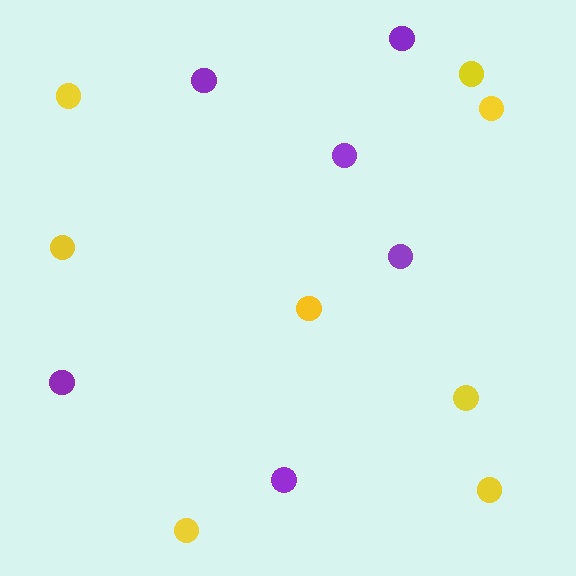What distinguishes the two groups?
There are 2 groups: one group of purple circles (6) and one group of yellow circles (8).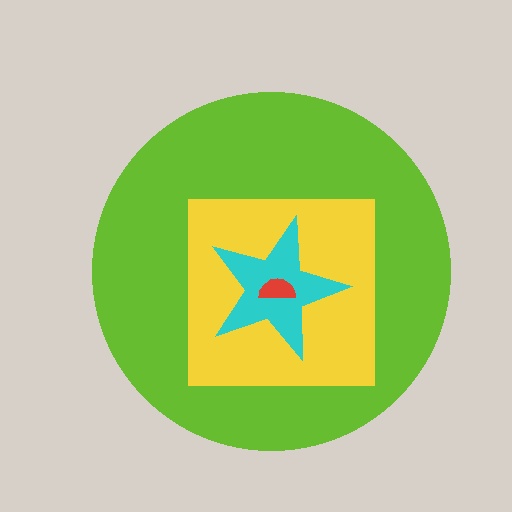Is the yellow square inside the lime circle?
Yes.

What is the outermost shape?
The lime circle.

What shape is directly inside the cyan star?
The red semicircle.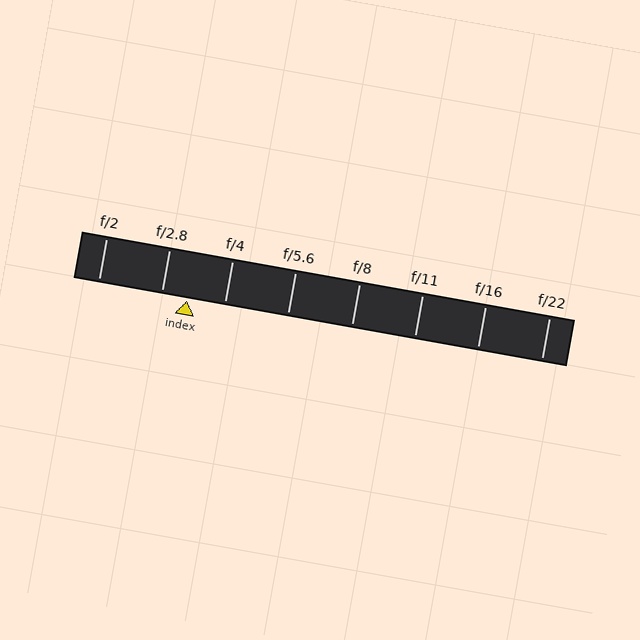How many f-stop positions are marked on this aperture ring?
There are 8 f-stop positions marked.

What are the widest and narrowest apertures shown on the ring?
The widest aperture shown is f/2 and the narrowest is f/22.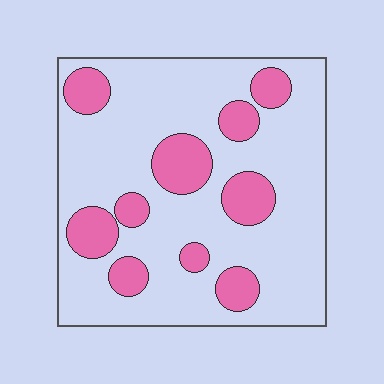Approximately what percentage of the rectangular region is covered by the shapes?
Approximately 25%.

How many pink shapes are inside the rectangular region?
10.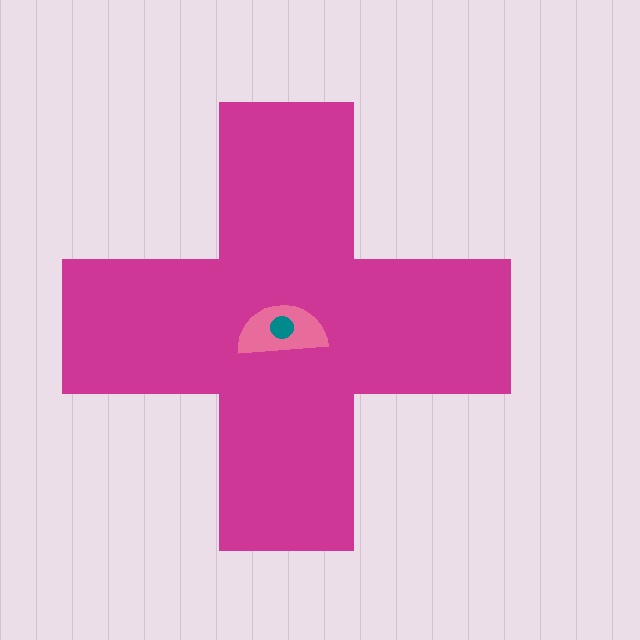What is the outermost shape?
The magenta cross.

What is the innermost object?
The teal circle.